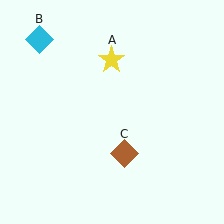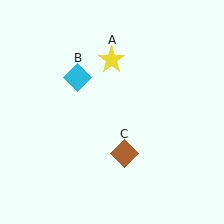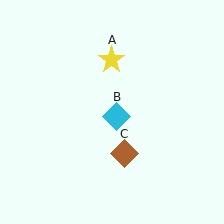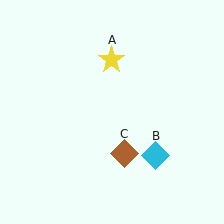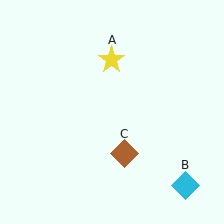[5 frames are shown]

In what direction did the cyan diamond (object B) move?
The cyan diamond (object B) moved down and to the right.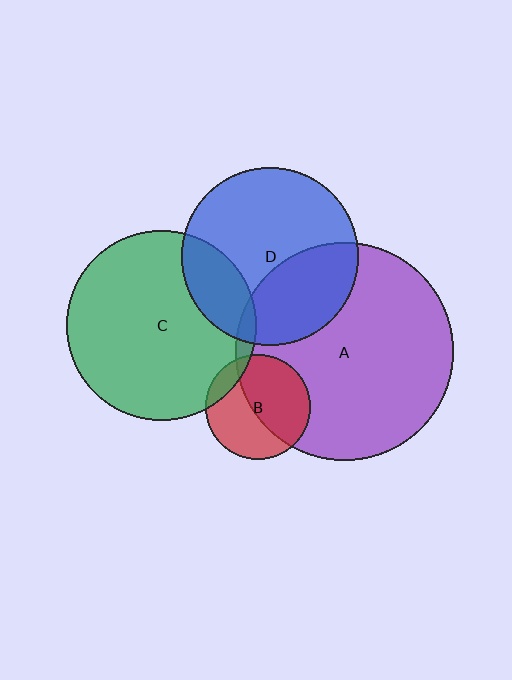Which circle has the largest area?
Circle A (purple).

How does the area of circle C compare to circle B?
Approximately 3.3 times.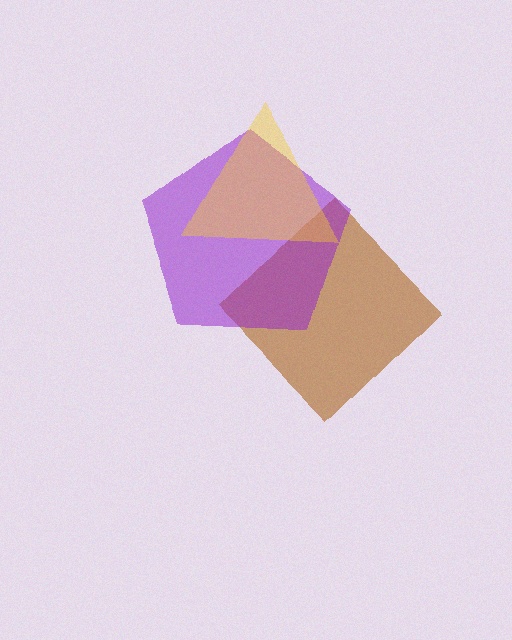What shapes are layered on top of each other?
The layered shapes are: a brown diamond, a purple pentagon, a yellow triangle.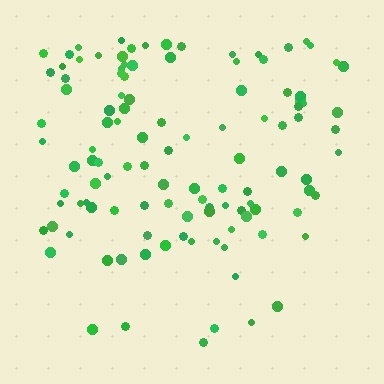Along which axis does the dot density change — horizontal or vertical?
Vertical.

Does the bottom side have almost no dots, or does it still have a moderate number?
Still a moderate number, just noticeably fewer than the top.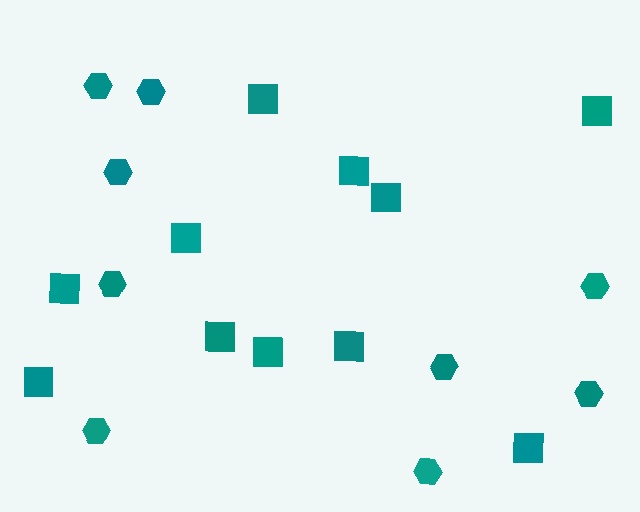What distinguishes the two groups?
There are 2 groups: one group of hexagons (9) and one group of squares (11).